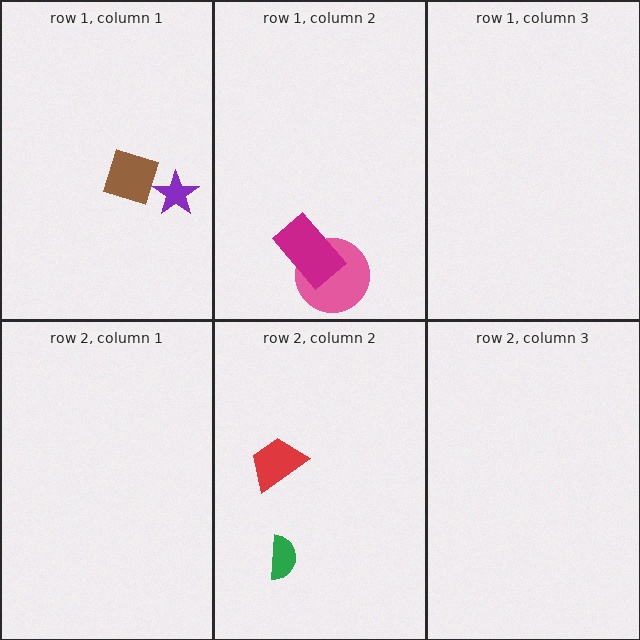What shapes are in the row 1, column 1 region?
The brown diamond, the purple star.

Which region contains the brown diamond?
The row 1, column 1 region.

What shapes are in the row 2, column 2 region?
The red trapezoid, the green semicircle.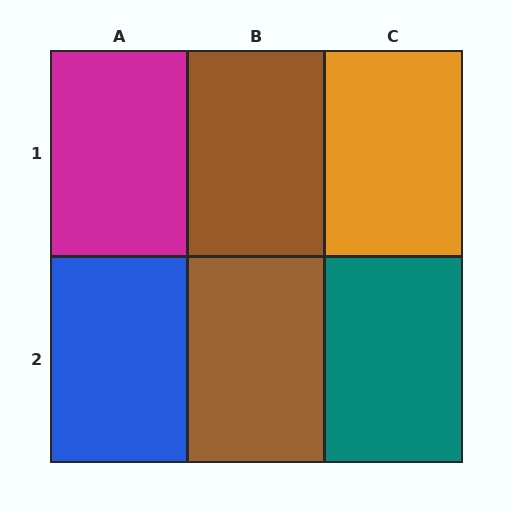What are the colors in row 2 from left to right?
Blue, brown, teal.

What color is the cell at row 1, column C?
Orange.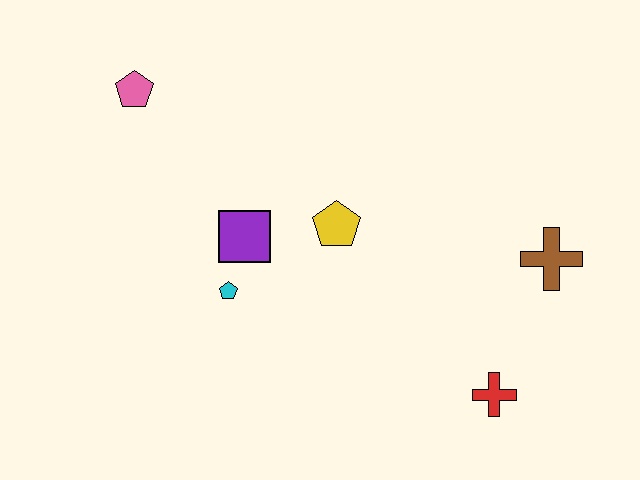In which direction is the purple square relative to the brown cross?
The purple square is to the left of the brown cross.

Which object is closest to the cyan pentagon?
The purple square is closest to the cyan pentagon.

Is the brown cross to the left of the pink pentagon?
No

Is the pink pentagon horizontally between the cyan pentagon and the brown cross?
No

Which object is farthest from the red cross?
The pink pentagon is farthest from the red cross.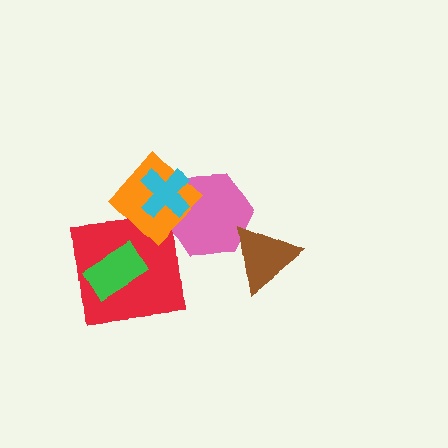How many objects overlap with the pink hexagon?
3 objects overlap with the pink hexagon.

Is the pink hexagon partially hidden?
Yes, it is partially covered by another shape.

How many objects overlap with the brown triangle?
1 object overlaps with the brown triangle.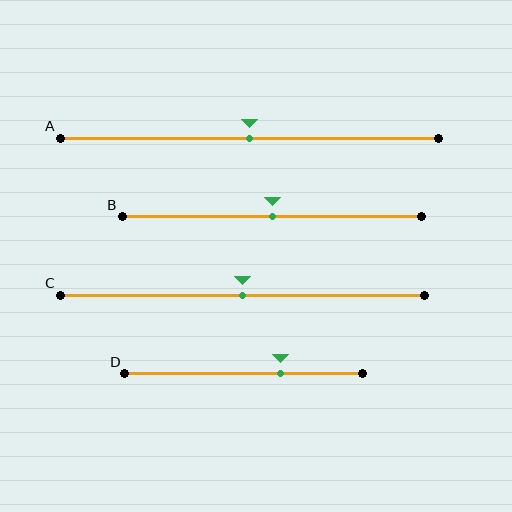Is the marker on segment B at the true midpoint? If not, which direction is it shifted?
Yes, the marker on segment B is at the true midpoint.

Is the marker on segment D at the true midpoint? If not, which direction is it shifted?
No, the marker on segment D is shifted to the right by about 15% of the segment length.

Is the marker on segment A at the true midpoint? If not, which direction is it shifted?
Yes, the marker on segment A is at the true midpoint.